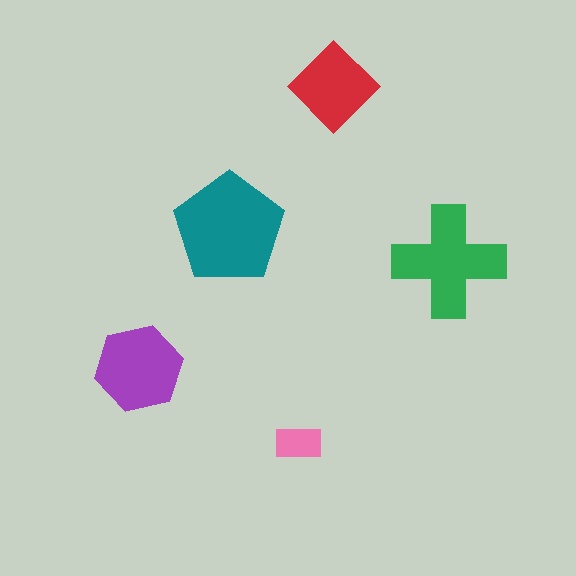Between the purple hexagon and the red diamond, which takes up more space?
The purple hexagon.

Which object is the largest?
The teal pentagon.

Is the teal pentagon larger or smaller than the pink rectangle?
Larger.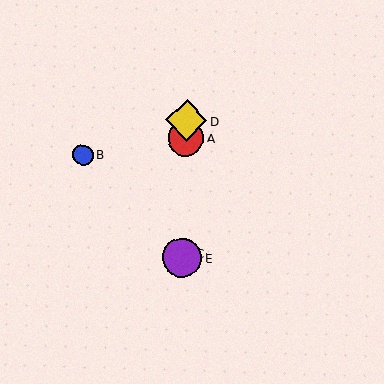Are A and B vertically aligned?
No, A is at x≈186 and B is at x≈83.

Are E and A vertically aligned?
Yes, both are at x≈182.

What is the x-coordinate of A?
Object A is at x≈186.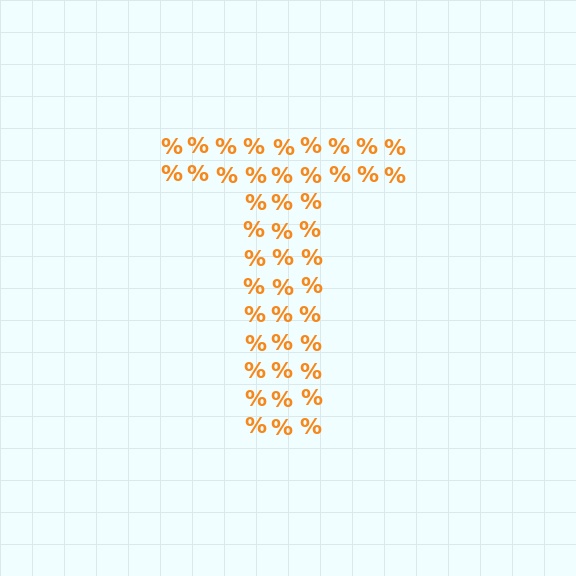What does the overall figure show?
The overall figure shows the letter T.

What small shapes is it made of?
It is made of small percent signs.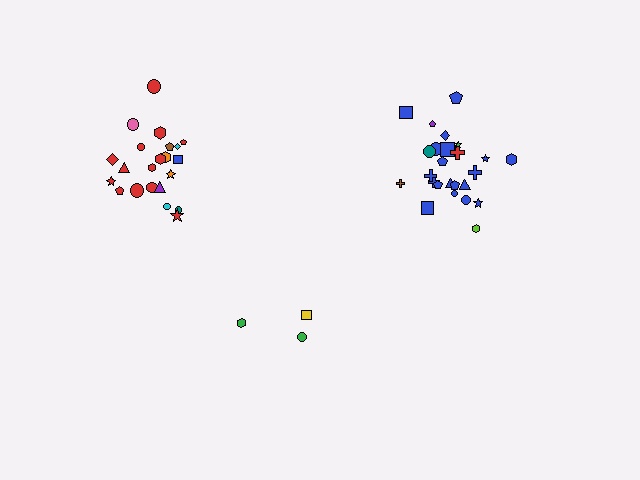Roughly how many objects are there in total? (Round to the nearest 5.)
Roughly 50 objects in total.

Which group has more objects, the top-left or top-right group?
The top-right group.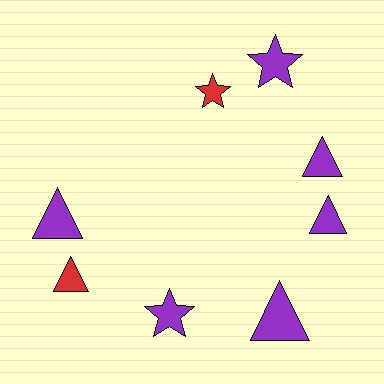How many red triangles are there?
There is 1 red triangle.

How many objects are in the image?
There are 8 objects.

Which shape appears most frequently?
Triangle, with 5 objects.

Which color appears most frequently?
Purple, with 6 objects.